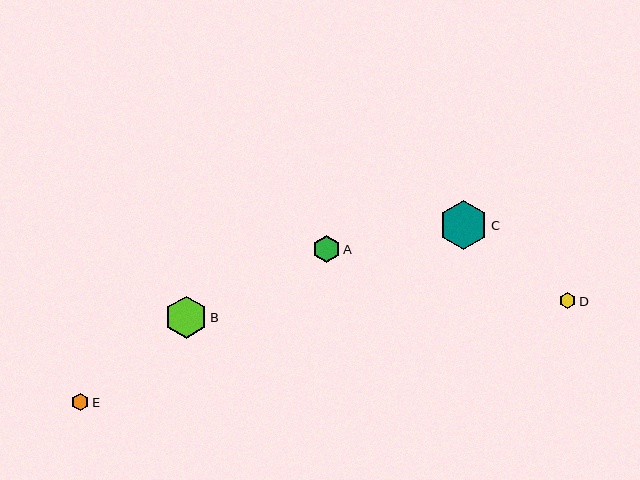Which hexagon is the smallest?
Hexagon D is the smallest with a size of approximately 16 pixels.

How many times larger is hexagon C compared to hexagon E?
Hexagon C is approximately 2.8 times the size of hexagon E.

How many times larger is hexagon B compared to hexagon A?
Hexagon B is approximately 1.5 times the size of hexagon A.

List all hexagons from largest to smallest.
From largest to smallest: C, B, A, E, D.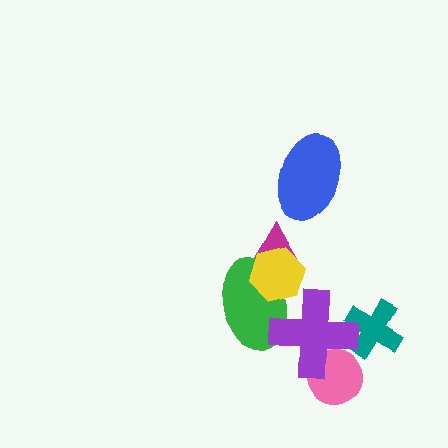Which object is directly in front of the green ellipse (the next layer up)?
The purple cross is directly in front of the green ellipse.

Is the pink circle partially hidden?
Yes, it is partially covered by another shape.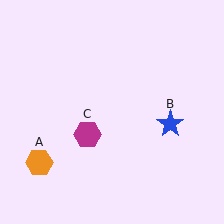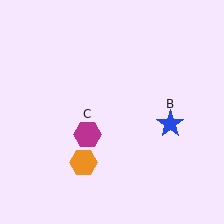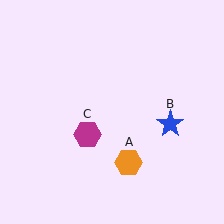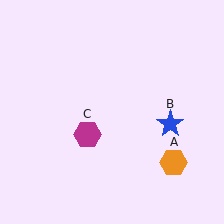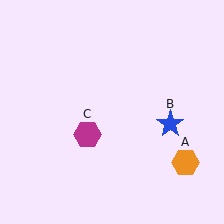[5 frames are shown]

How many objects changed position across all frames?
1 object changed position: orange hexagon (object A).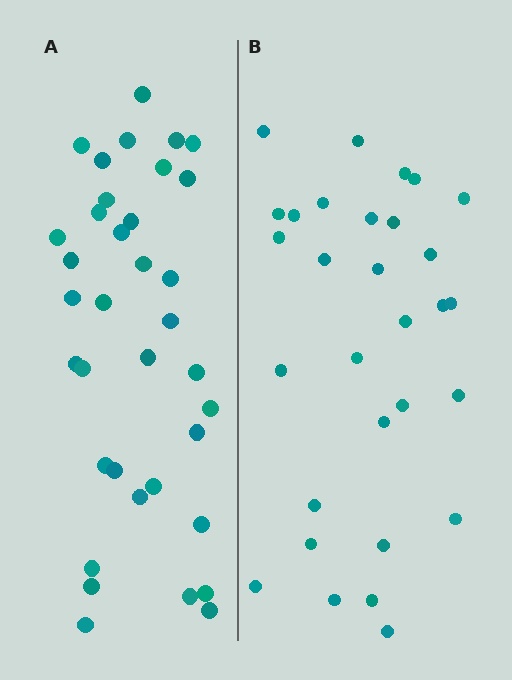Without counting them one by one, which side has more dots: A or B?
Region A (the left region) has more dots.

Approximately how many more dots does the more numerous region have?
Region A has about 6 more dots than region B.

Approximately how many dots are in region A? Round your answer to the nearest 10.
About 40 dots. (The exact count is 36, which rounds to 40.)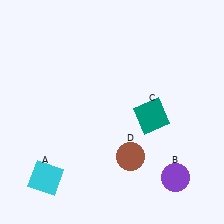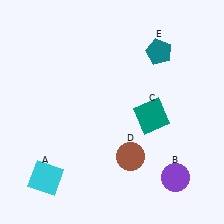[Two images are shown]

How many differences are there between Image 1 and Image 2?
There is 1 difference between the two images.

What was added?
A teal pentagon (E) was added in Image 2.